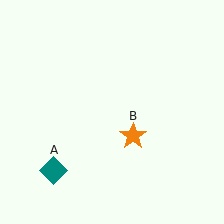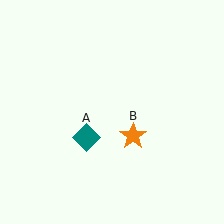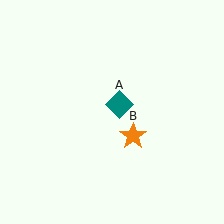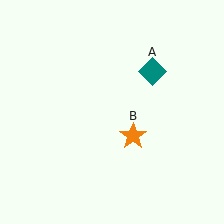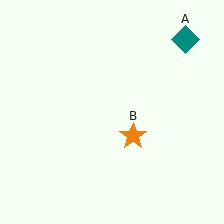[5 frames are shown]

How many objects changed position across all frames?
1 object changed position: teal diamond (object A).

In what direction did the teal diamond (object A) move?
The teal diamond (object A) moved up and to the right.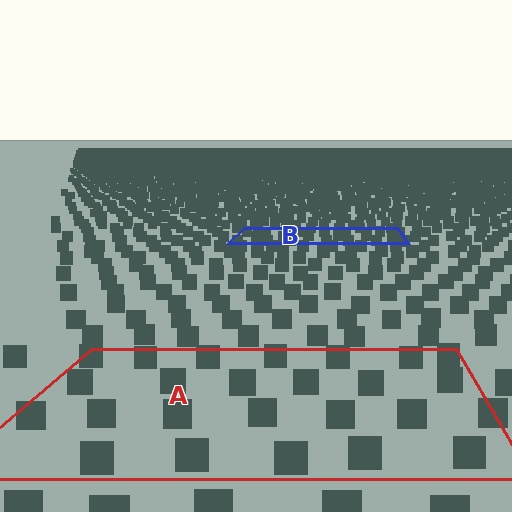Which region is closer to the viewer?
Region A is closer. The texture elements there are larger and more spread out.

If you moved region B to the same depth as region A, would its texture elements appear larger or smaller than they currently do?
They would appear larger. At a closer depth, the same texture elements are projected at a bigger on-screen size.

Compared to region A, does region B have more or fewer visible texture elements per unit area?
Region B has more texture elements per unit area — they are packed more densely because it is farther away.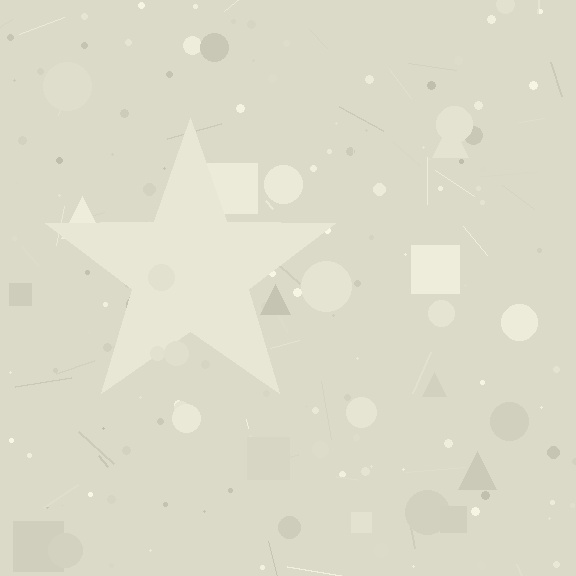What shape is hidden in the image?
A star is hidden in the image.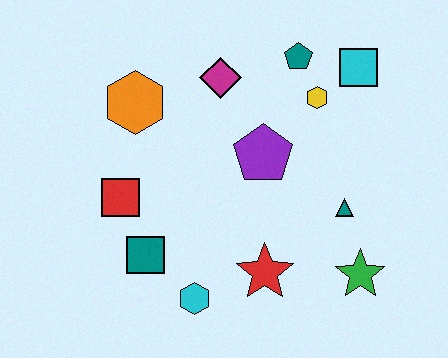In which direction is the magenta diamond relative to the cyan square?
The magenta diamond is to the left of the cyan square.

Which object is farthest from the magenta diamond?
The green star is farthest from the magenta diamond.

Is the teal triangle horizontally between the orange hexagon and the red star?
No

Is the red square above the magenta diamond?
No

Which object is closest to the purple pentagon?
The yellow hexagon is closest to the purple pentagon.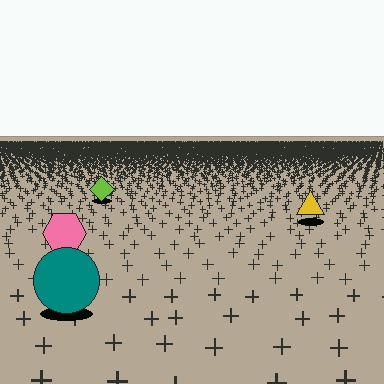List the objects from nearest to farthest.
From nearest to farthest: the teal circle, the pink hexagon, the yellow triangle, the lime diamond.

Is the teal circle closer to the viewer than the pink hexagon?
Yes. The teal circle is closer — you can tell from the texture gradient: the ground texture is coarser near it.